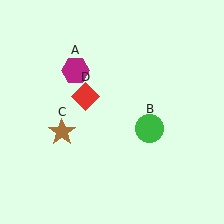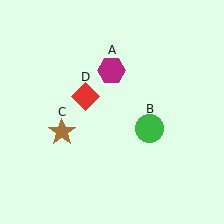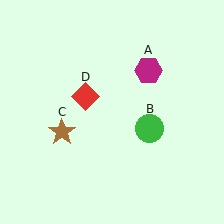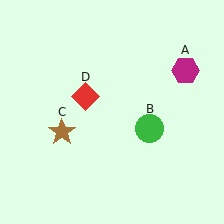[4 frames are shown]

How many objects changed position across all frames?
1 object changed position: magenta hexagon (object A).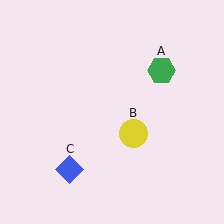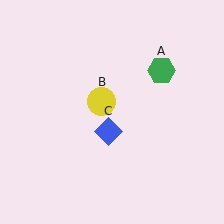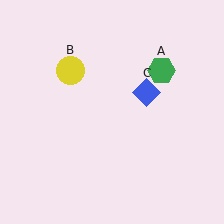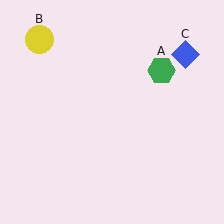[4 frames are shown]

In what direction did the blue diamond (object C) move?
The blue diamond (object C) moved up and to the right.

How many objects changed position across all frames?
2 objects changed position: yellow circle (object B), blue diamond (object C).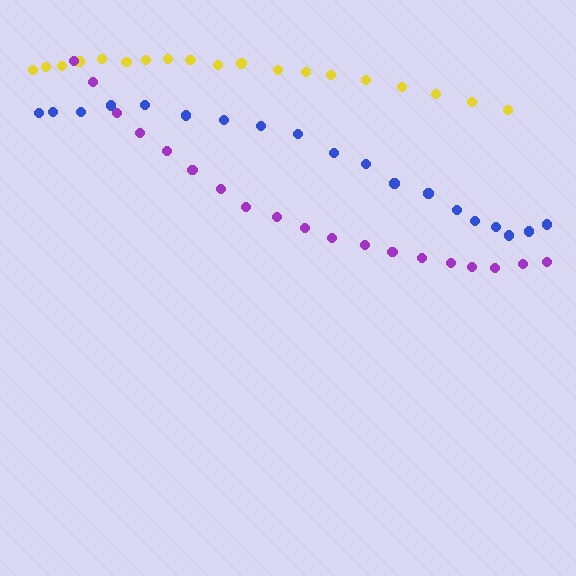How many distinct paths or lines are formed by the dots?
There are 3 distinct paths.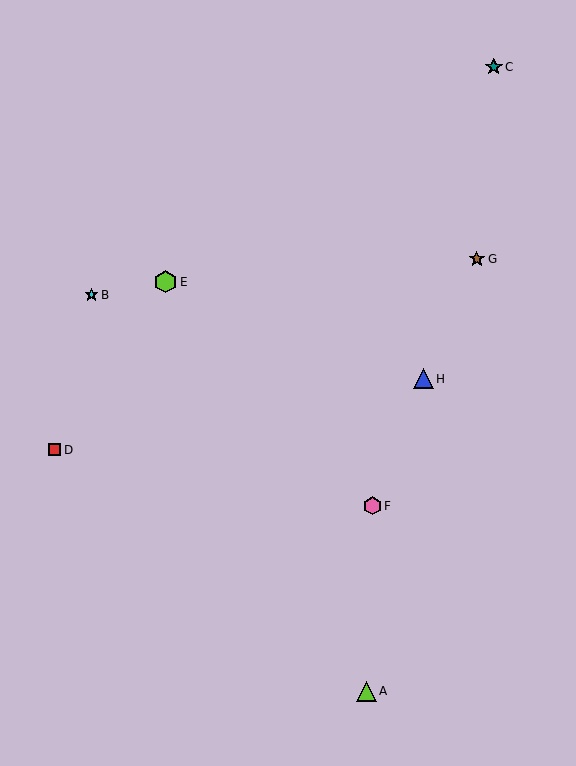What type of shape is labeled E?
Shape E is a lime hexagon.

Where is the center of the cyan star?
The center of the cyan star is at (91, 295).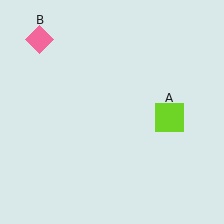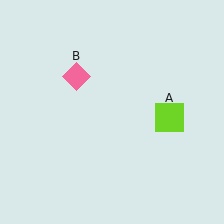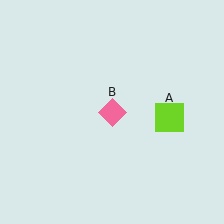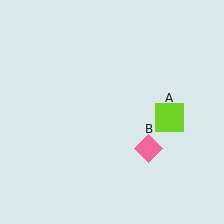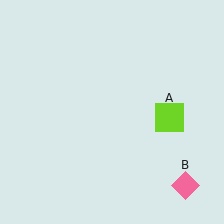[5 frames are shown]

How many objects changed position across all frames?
1 object changed position: pink diamond (object B).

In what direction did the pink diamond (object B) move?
The pink diamond (object B) moved down and to the right.